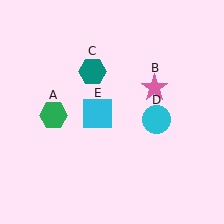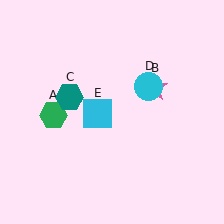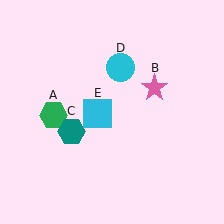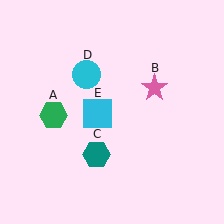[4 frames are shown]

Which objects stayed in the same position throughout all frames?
Green hexagon (object A) and pink star (object B) and cyan square (object E) remained stationary.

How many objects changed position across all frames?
2 objects changed position: teal hexagon (object C), cyan circle (object D).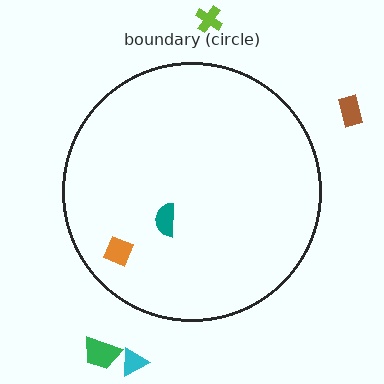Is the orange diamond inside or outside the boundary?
Inside.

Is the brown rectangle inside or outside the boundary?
Outside.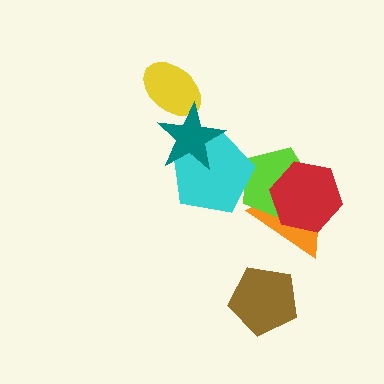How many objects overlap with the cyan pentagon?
2 objects overlap with the cyan pentagon.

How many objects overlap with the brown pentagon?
0 objects overlap with the brown pentagon.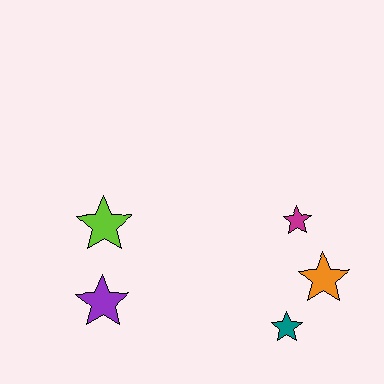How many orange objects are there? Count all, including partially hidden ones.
There is 1 orange object.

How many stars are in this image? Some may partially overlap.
There are 5 stars.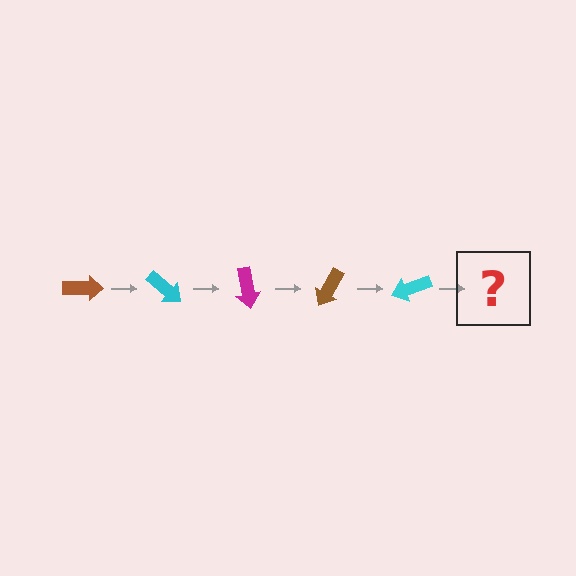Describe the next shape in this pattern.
It should be a magenta arrow, rotated 200 degrees from the start.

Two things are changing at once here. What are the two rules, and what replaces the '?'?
The two rules are that it rotates 40 degrees each step and the color cycles through brown, cyan, and magenta. The '?' should be a magenta arrow, rotated 200 degrees from the start.